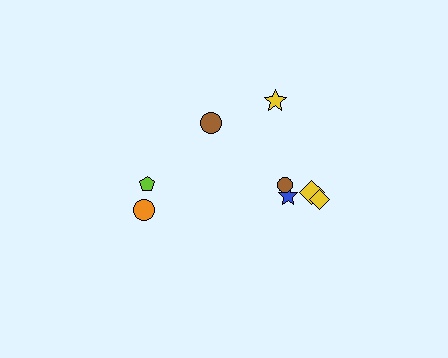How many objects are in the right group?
There are 5 objects.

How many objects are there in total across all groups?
There are 8 objects.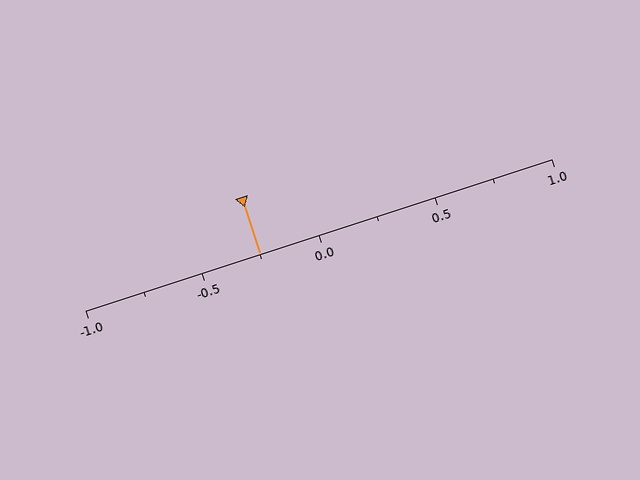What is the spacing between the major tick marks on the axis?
The major ticks are spaced 0.5 apart.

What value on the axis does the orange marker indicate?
The marker indicates approximately -0.25.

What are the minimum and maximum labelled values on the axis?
The axis runs from -1.0 to 1.0.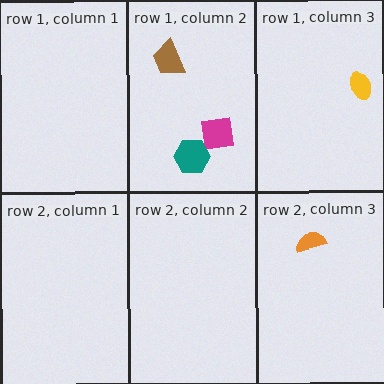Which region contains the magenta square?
The row 1, column 2 region.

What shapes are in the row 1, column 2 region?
The magenta square, the brown trapezoid, the teal hexagon.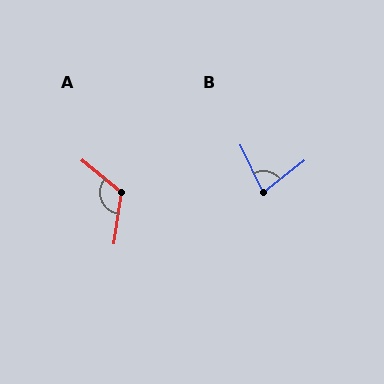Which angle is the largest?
A, at approximately 122 degrees.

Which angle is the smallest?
B, at approximately 77 degrees.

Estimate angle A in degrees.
Approximately 122 degrees.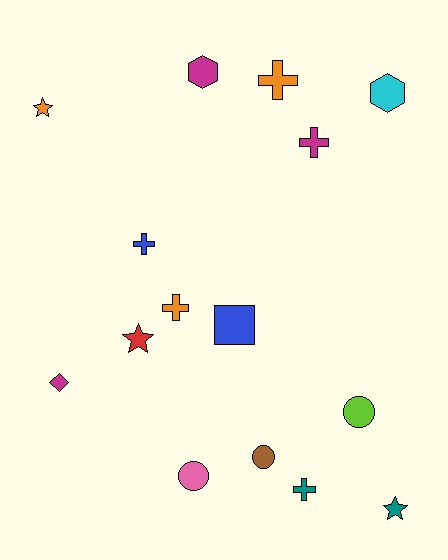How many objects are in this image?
There are 15 objects.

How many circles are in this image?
There are 3 circles.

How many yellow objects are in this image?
There are no yellow objects.